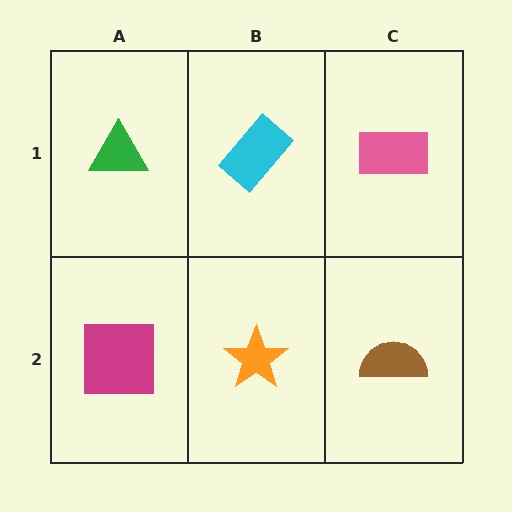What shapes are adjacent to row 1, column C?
A brown semicircle (row 2, column C), a cyan rectangle (row 1, column B).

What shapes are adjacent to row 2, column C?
A pink rectangle (row 1, column C), an orange star (row 2, column B).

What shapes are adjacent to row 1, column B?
An orange star (row 2, column B), a green triangle (row 1, column A), a pink rectangle (row 1, column C).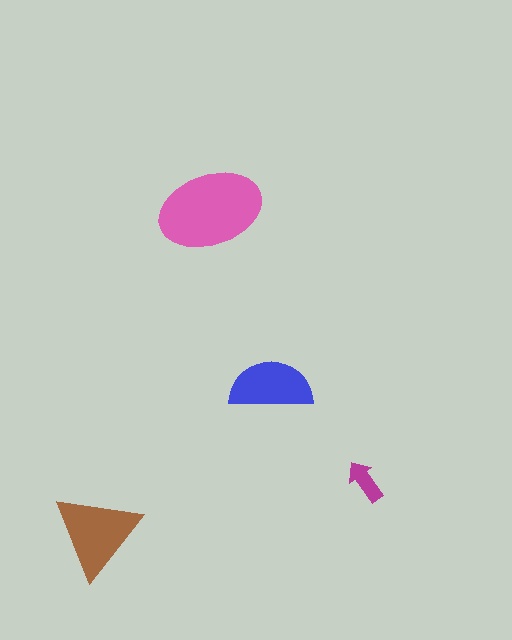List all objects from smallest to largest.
The magenta arrow, the blue semicircle, the brown triangle, the pink ellipse.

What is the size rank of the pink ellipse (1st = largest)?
1st.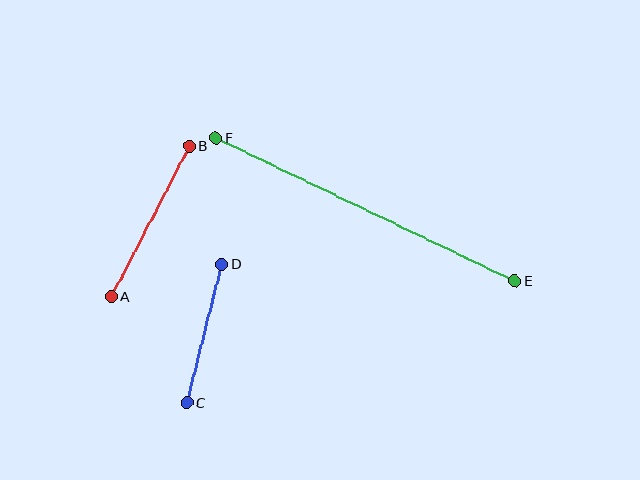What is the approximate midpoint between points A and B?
The midpoint is at approximately (150, 221) pixels.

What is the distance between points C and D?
The distance is approximately 143 pixels.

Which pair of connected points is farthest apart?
Points E and F are farthest apart.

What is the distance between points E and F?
The distance is approximately 331 pixels.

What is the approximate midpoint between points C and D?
The midpoint is at approximately (204, 333) pixels.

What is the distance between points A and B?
The distance is approximately 169 pixels.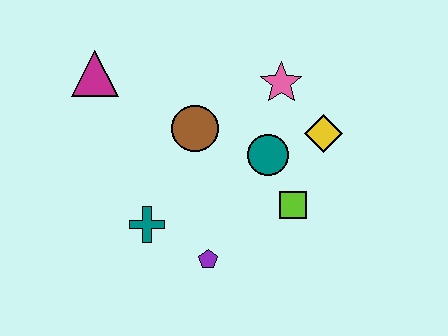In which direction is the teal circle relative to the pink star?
The teal circle is below the pink star.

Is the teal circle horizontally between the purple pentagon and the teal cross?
No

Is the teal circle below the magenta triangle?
Yes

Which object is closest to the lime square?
The teal circle is closest to the lime square.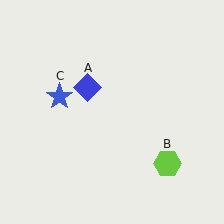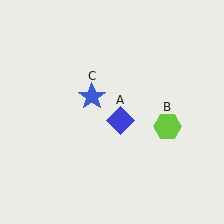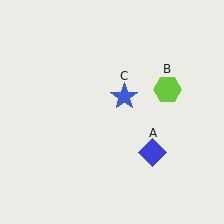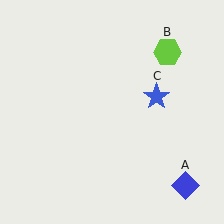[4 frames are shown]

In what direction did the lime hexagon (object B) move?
The lime hexagon (object B) moved up.